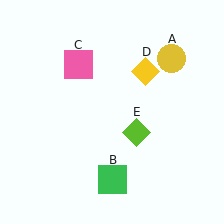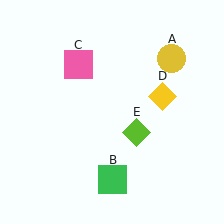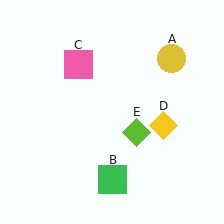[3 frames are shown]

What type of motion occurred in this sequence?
The yellow diamond (object D) rotated clockwise around the center of the scene.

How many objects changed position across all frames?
1 object changed position: yellow diamond (object D).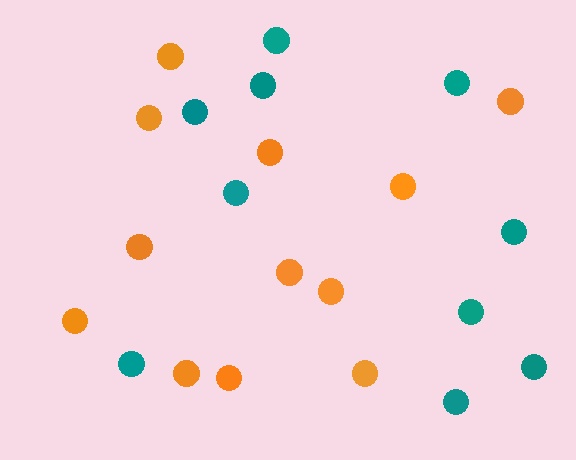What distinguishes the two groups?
There are 2 groups: one group of teal circles (10) and one group of orange circles (12).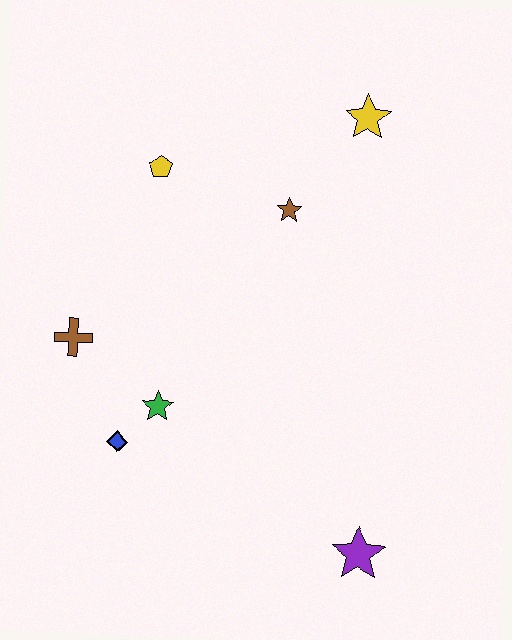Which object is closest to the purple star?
The green star is closest to the purple star.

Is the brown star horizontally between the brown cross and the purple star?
Yes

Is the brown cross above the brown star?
No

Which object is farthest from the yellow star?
The purple star is farthest from the yellow star.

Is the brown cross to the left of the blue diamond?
Yes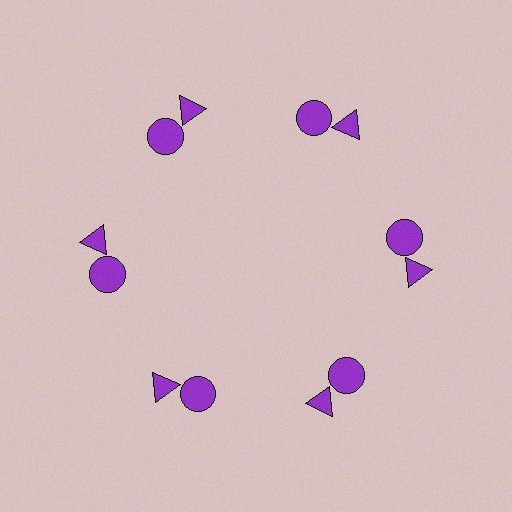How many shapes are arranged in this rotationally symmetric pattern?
There are 12 shapes, arranged in 6 groups of 2.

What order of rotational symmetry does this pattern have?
This pattern has 6-fold rotational symmetry.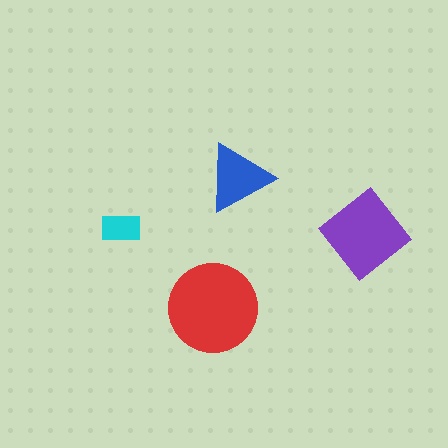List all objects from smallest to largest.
The cyan rectangle, the blue triangle, the purple diamond, the red circle.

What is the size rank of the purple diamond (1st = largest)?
2nd.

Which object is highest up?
The blue triangle is topmost.